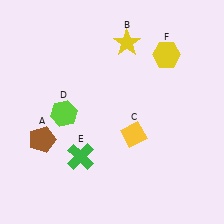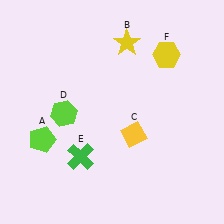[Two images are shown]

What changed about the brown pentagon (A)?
In Image 1, A is brown. In Image 2, it changed to lime.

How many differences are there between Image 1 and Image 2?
There is 1 difference between the two images.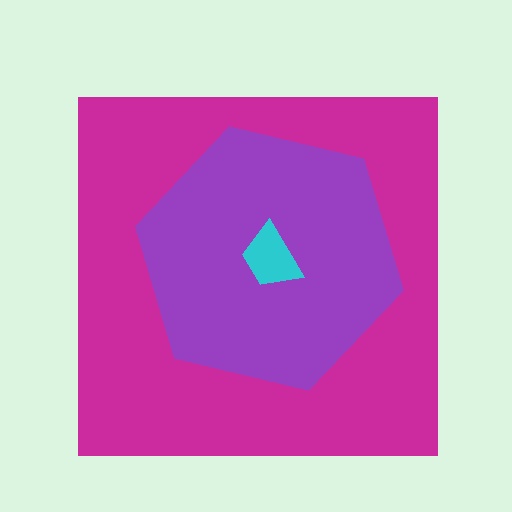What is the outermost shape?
The magenta square.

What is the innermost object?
The cyan trapezoid.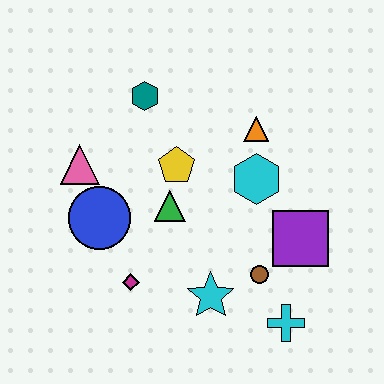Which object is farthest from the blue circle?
The cyan cross is farthest from the blue circle.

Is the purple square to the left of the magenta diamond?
No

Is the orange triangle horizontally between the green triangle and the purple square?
Yes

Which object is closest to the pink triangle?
The blue circle is closest to the pink triangle.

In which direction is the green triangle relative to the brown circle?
The green triangle is to the left of the brown circle.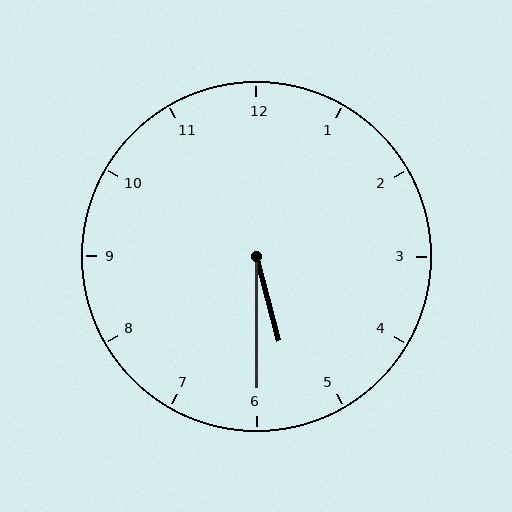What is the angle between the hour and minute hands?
Approximately 15 degrees.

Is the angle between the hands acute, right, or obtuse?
It is acute.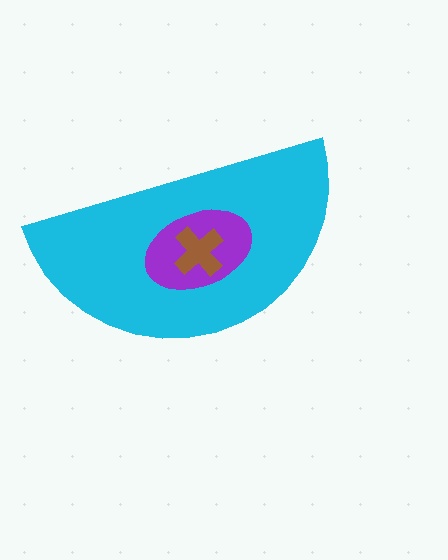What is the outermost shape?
The cyan semicircle.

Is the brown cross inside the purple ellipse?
Yes.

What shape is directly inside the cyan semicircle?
The purple ellipse.